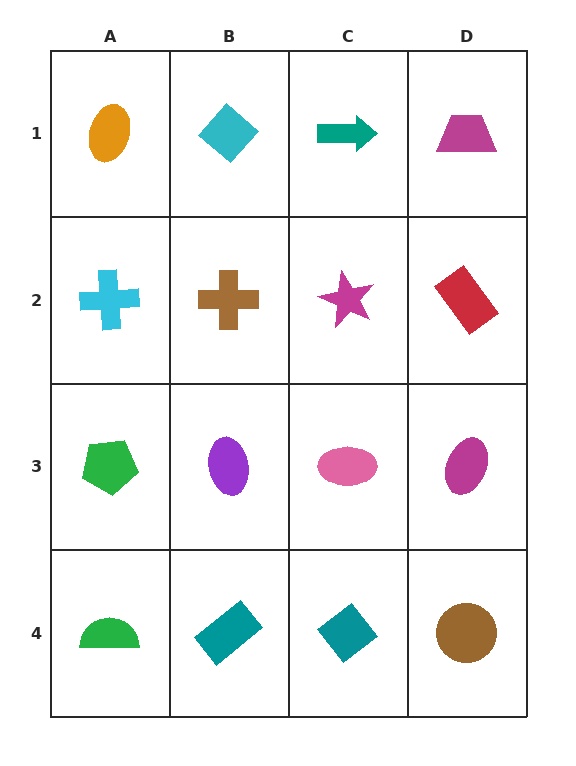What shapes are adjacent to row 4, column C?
A pink ellipse (row 3, column C), a teal rectangle (row 4, column B), a brown circle (row 4, column D).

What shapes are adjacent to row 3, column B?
A brown cross (row 2, column B), a teal rectangle (row 4, column B), a green pentagon (row 3, column A), a pink ellipse (row 3, column C).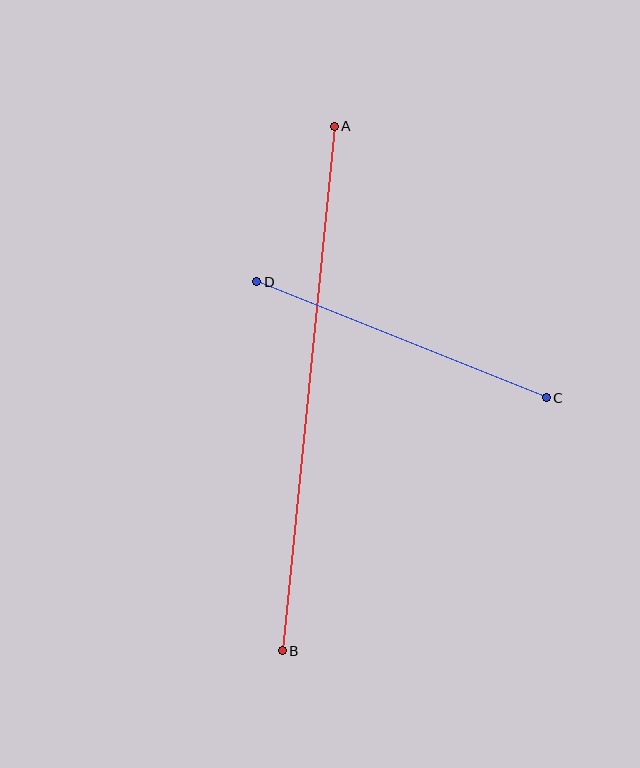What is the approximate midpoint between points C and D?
The midpoint is at approximately (402, 340) pixels.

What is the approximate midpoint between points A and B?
The midpoint is at approximately (308, 388) pixels.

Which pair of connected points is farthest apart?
Points A and B are farthest apart.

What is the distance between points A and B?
The distance is approximately 527 pixels.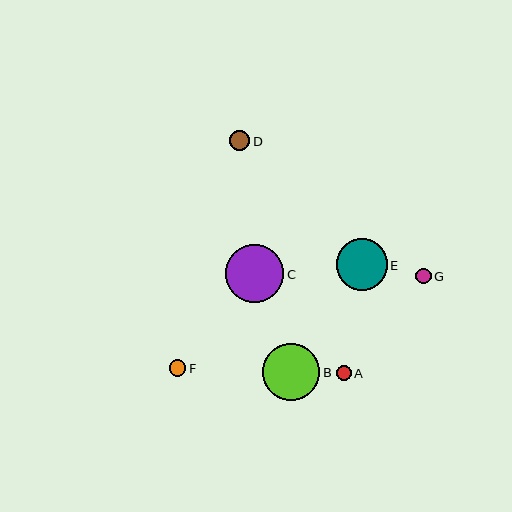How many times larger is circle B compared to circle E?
Circle B is approximately 1.1 times the size of circle E.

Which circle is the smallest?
Circle A is the smallest with a size of approximately 15 pixels.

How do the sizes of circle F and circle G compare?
Circle F and circle G are approximately the same size.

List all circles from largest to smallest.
From largest to smallest: C, B, E, D, F, G, A.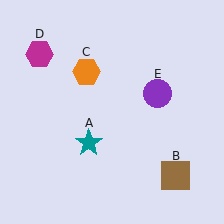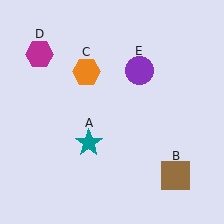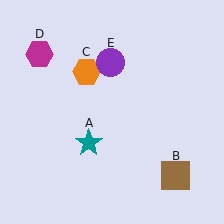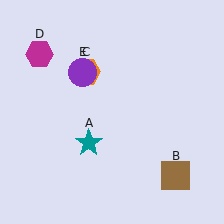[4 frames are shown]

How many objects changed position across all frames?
1 object changed position: purple circle (object E).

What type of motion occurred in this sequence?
The purple circle (object E) rotated counterclockwise around the center of the scene.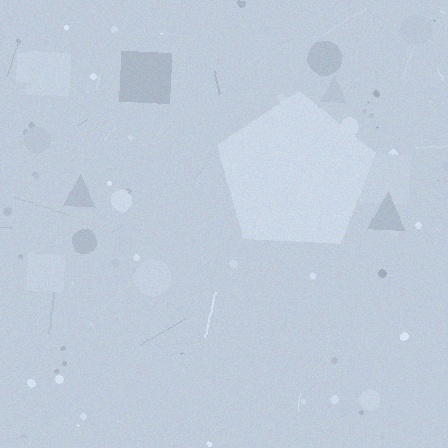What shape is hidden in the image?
A pentagon is hidden in the image.